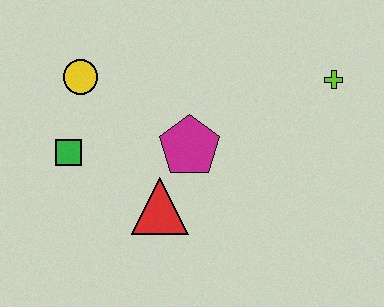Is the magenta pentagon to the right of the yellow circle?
Yes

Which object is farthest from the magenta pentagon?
The lime cross is farthest from the magenta pentagon.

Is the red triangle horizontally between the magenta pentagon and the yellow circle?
Yes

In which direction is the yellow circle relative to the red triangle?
The yellow circle is above the red triangle.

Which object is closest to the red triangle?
The magenta pentagon is closest to the red triangle.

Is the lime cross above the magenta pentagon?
Yes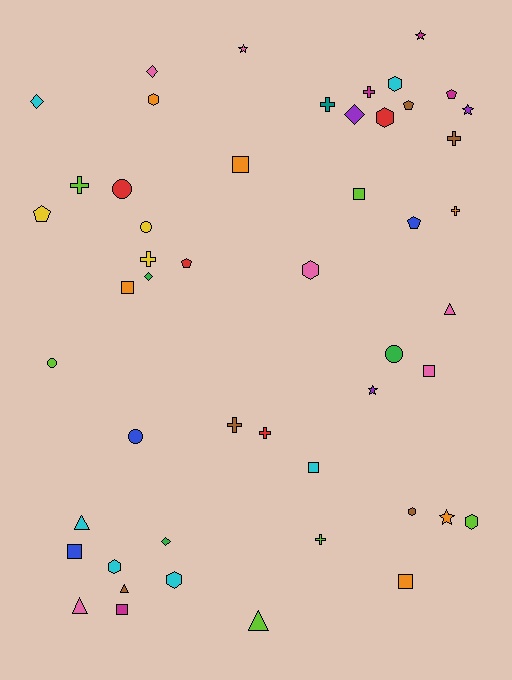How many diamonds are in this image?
There are 5 diamonds.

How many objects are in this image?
There are 50 objects.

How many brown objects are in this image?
There are 5 brown objects.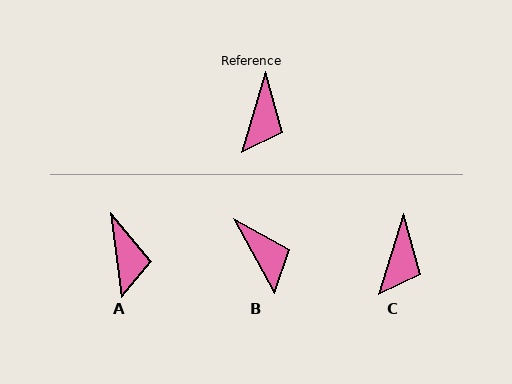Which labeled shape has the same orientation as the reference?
C.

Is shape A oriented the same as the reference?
No, it is off by about 24 degrees.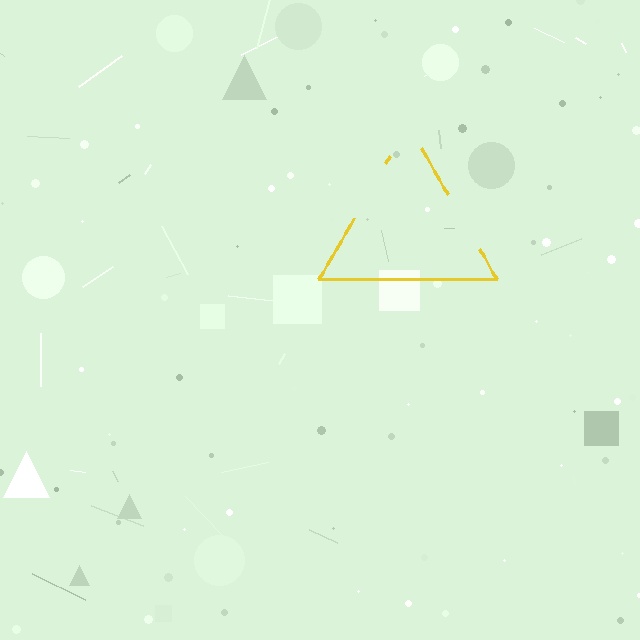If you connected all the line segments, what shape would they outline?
They would outline a triangle.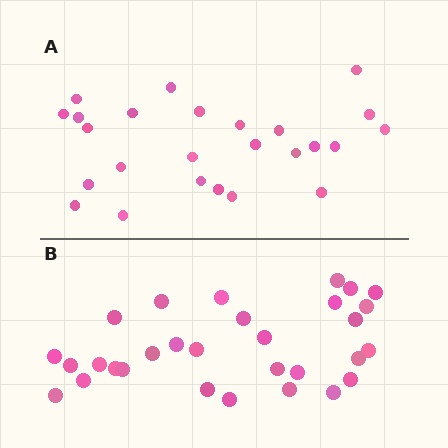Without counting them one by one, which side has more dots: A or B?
Region B (the bottom region) has more dots.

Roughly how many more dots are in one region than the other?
Region B has about 5 more dots than region A.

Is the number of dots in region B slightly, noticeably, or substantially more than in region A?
Region B has only slightly more — the two regions are fairly close. The ratio is roughly 1.2 to 1.